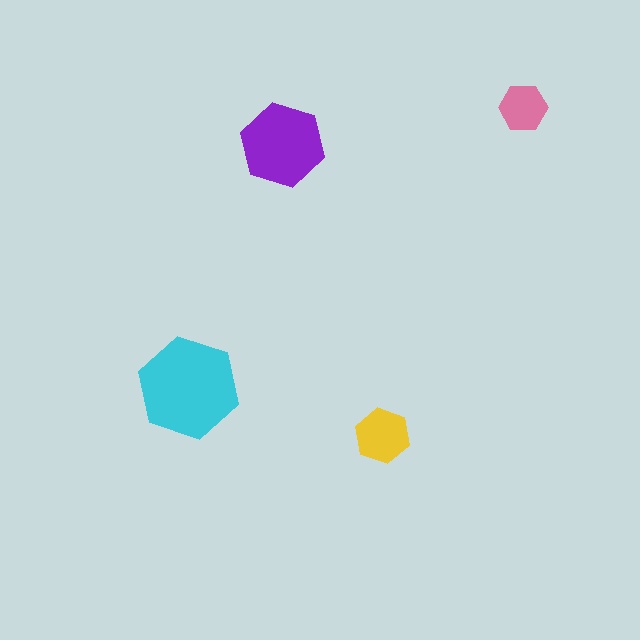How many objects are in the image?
There are 4 objects in the image.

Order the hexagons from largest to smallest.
the cyan one, the purple one, the yellow one, the pink one.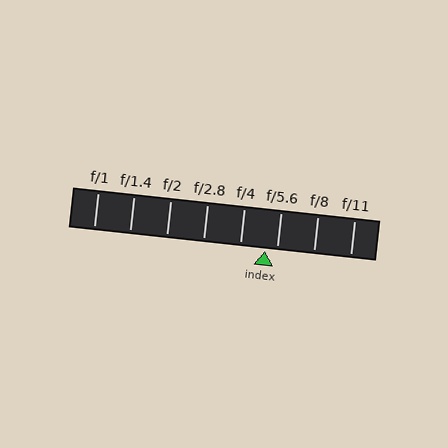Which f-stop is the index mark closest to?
The index mark is closest to f/5.6.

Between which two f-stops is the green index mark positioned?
The index mark is between f/4 and f/5.6.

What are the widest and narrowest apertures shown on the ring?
The widest aperture shown is f/1 and the narrowest is f/11.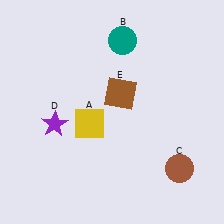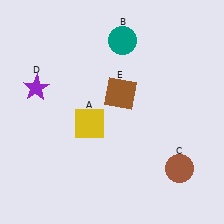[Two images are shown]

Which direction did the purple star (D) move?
The purple star (D) moved up.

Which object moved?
The purple star (D) moved up.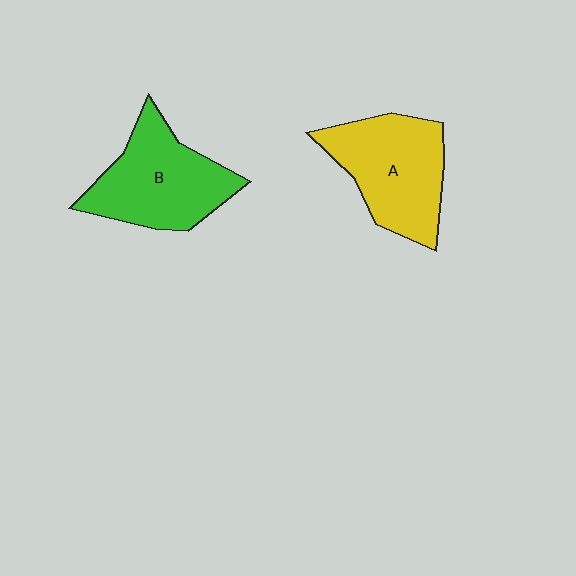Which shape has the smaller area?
Shape A (yellow).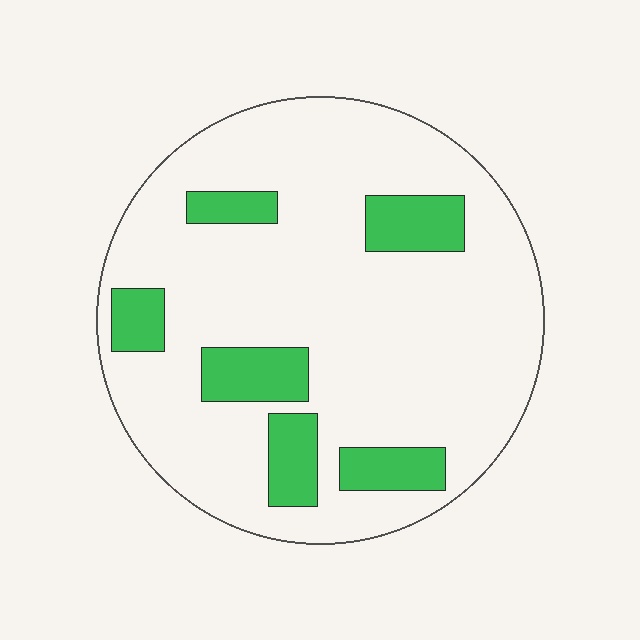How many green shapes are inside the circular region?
6.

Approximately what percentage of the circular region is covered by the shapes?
Approximately 15%.